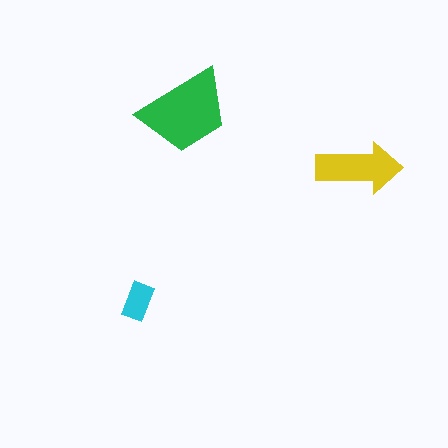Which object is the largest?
The green trapezoid.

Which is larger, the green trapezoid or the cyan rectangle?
The green trapezoid.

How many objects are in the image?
There are 3 objects in the image.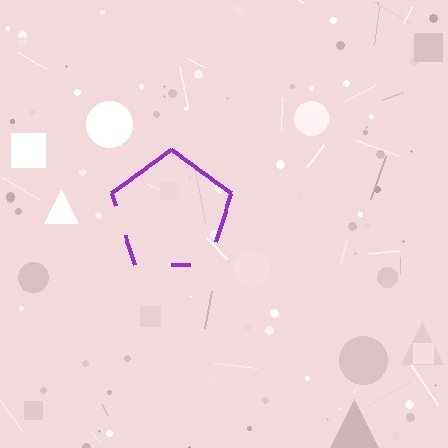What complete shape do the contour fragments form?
The contour fragments form a pentagon.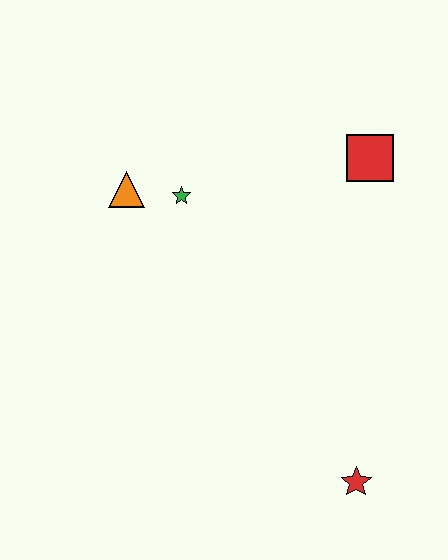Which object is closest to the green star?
The orange triangle is closest to the green star.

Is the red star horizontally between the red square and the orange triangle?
Yes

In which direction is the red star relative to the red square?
The red star is below the red square.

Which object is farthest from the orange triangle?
The red star is farthest from the orange triangle.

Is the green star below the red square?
Yes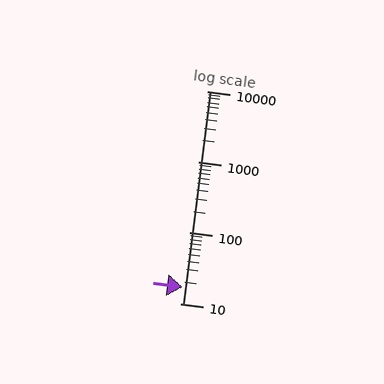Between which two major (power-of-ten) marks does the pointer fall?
The pointer is between 10 and 100.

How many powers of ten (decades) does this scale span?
The scale spans 3 decades, from 10 to 10000.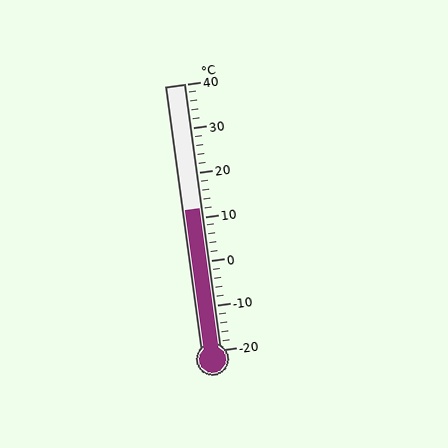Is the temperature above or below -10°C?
The temperature is above -10°C.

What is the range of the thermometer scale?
The thermometer scale ranges from -20°C to 40°C.